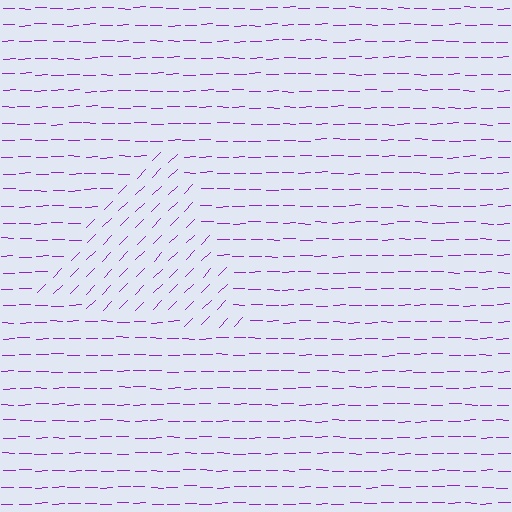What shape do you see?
I see a triangle.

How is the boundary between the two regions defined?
The boundary is defined purely by a change in line orientation (approximately 45 degrees difference). All lines are the same color and thickness.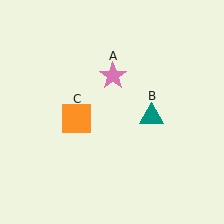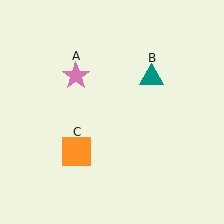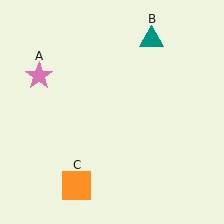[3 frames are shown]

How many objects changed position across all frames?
3 objects changed position: pink star (object A), teal triangle (object B), orange square (object C).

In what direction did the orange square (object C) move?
The orange square (object C) moved down.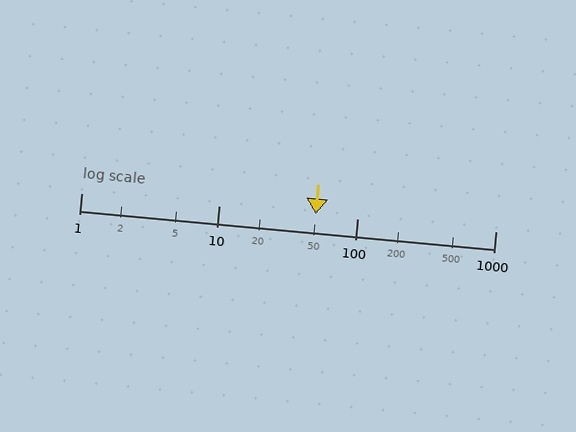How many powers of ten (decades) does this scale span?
The scale spans 3 decades, from 1 to 1000.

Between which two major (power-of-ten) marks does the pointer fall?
The pointer is between 10 and 100.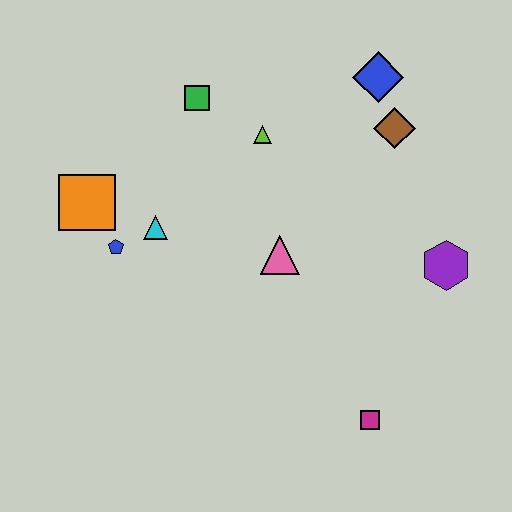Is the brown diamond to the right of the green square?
Yes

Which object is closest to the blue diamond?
The brown diamond is closest to the blue diamond.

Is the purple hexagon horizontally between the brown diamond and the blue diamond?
No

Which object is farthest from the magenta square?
The green square is farthest from the magenta square.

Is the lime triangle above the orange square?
Yes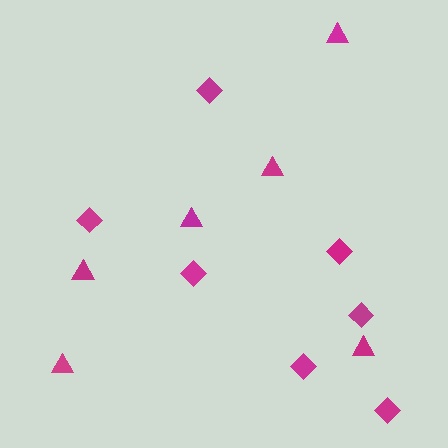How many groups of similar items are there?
There are 2 groups: one group of diamonds (7) and one group of triangles (6).